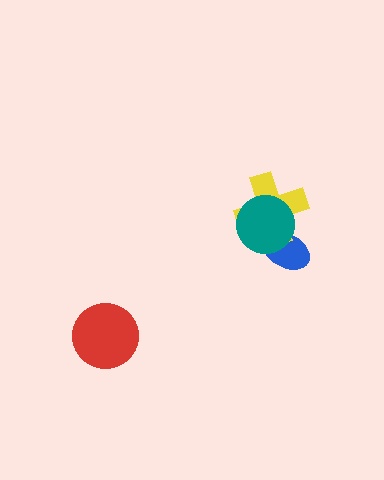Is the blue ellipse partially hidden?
Yes, it is partially covered by another shape.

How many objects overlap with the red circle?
0 objects overlap with the red circle.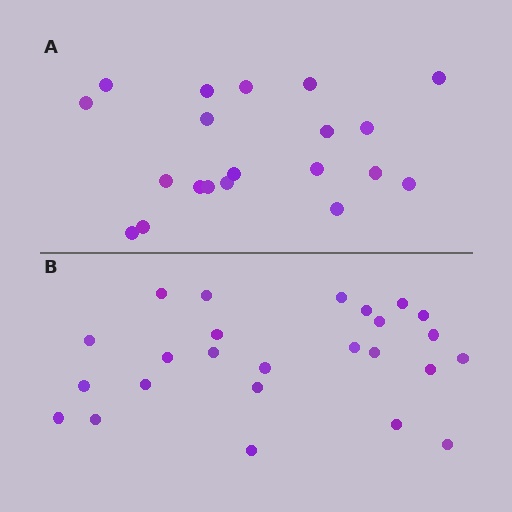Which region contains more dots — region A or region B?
Region B (the bottom region) has more dots.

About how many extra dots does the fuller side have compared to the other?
Region B has about 5 more dots than region A.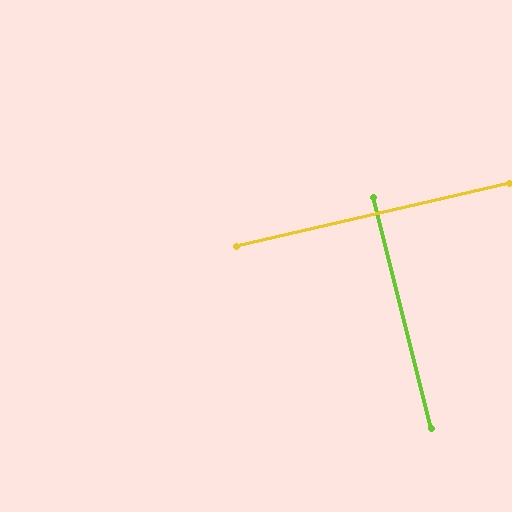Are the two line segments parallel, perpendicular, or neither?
Perpendicular — they meet at approximately 89°.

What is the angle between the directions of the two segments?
Approximately 89 degrees.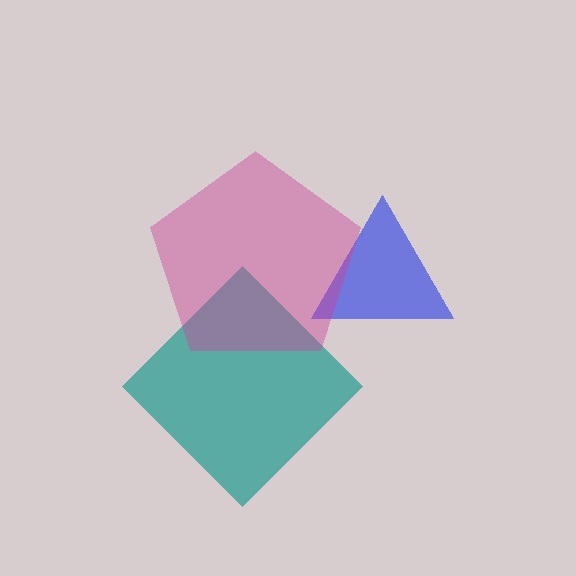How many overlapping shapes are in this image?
There are 3 overlapping shapes in the image.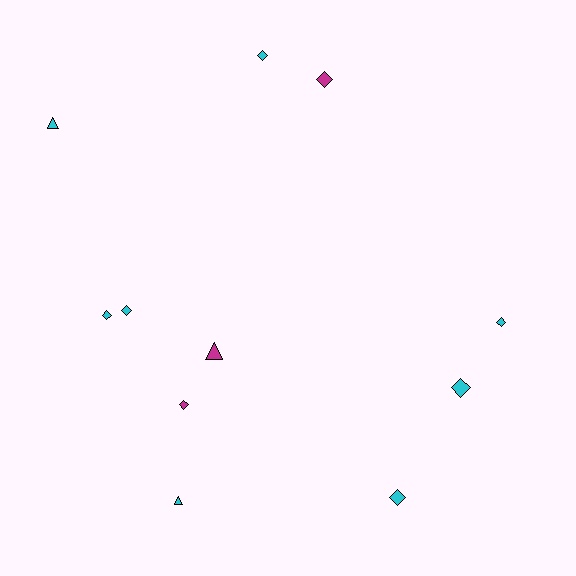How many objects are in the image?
There are 11 objects.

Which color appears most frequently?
Cyan, with 8 objects.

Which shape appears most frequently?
Diamond, with 8 objects.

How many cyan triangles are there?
There are 2 cyan triangles.